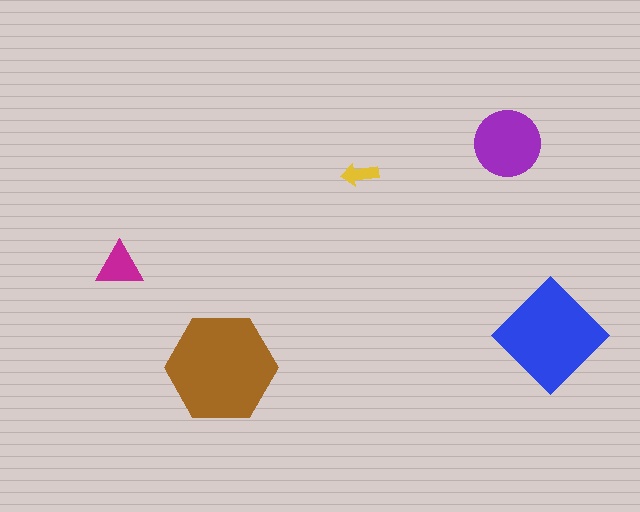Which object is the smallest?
The yellow arrow.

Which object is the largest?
The brown hexagon.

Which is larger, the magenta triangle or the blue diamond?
The blue diamond.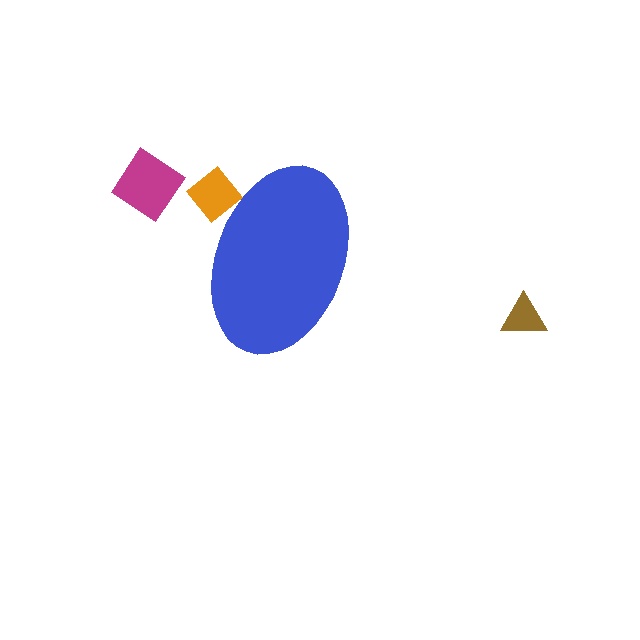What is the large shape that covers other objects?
A blue ellipse.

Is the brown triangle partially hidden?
No, the brown triangle is fully visible.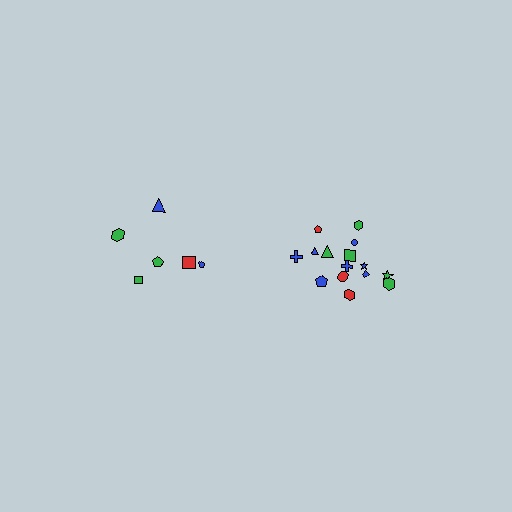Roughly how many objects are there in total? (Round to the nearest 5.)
Roughly 20 objects in total.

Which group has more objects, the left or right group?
The right group.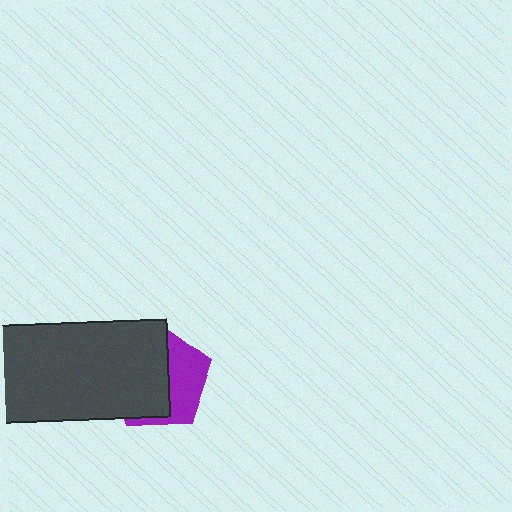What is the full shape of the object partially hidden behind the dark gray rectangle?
The partially hidden object is a purple pentagon.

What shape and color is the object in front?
The object in front is a dark gray rectangle.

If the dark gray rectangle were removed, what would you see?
You would see the complete purple pentagon.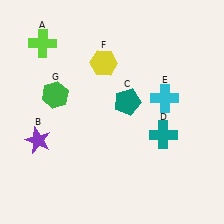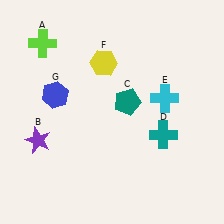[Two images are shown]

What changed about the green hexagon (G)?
In Image 1, G is green. In Image 2, it changed to blue.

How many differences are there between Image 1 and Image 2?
There is 1 difference between the two images.